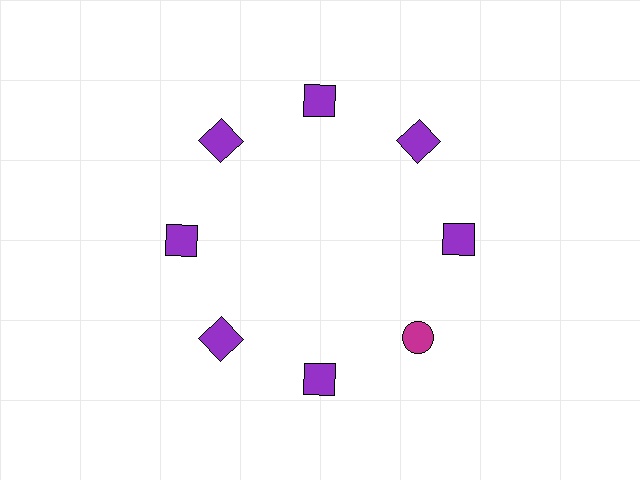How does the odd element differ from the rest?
It differs in both color (magenta instead of purple) and shape (circle instead of square).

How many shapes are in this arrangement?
There are 8 shapes arranged in a ring pattern.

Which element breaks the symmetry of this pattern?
The magenta circle at roughly the 4 o'clock position breaks the symmetry. All other shapes are purple squares.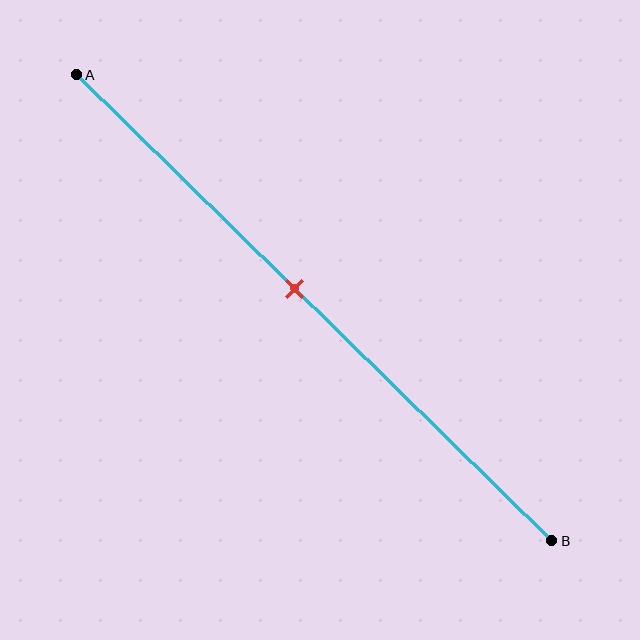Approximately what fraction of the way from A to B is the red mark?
The red mark is approximately 45% of the way from A to B.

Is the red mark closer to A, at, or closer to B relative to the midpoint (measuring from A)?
The red mark is closer to point A than the midpoint of segment AB.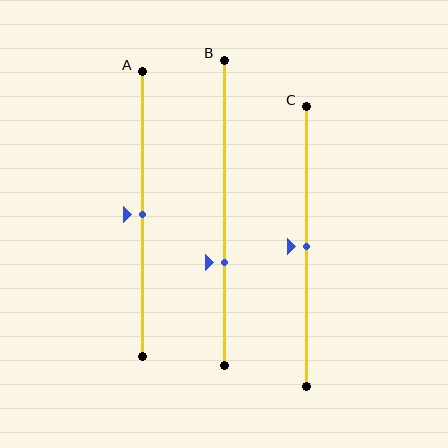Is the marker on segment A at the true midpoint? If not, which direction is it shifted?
Yes, the marker on segment A is at the true midpoint.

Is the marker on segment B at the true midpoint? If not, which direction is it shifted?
No, the marker on segment B is shifted downward by about 16% of the segment length.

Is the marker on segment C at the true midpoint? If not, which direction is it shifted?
Yes, the marker on segment C is at the true midpoint.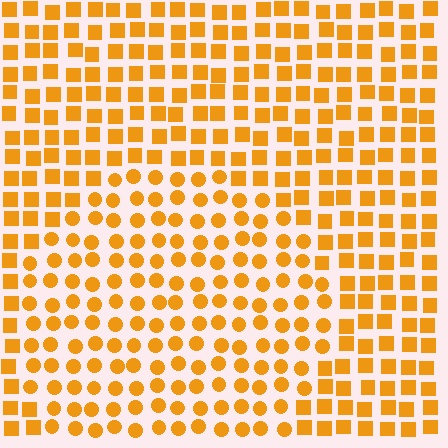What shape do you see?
I see a circle.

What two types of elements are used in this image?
The image uses circles inside the circle region and squares outside it.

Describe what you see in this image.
The image is filled with small orange elements arranged in a uniform grid. A circle-shaped region contains circles, while the surrounding area contains squares. The boundary is defined purely by the change in element shape.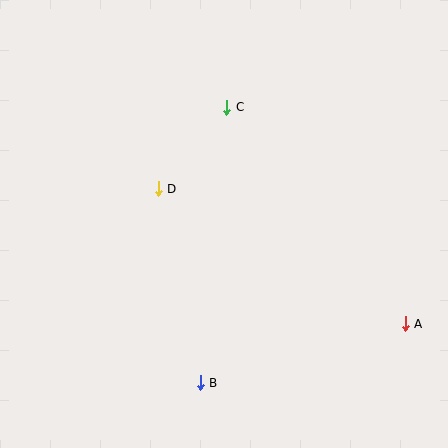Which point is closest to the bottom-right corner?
Point A is closest to the bottom-right corner.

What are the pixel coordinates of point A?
Point A is at (405, 324).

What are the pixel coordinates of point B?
Point B is at (200, 383).